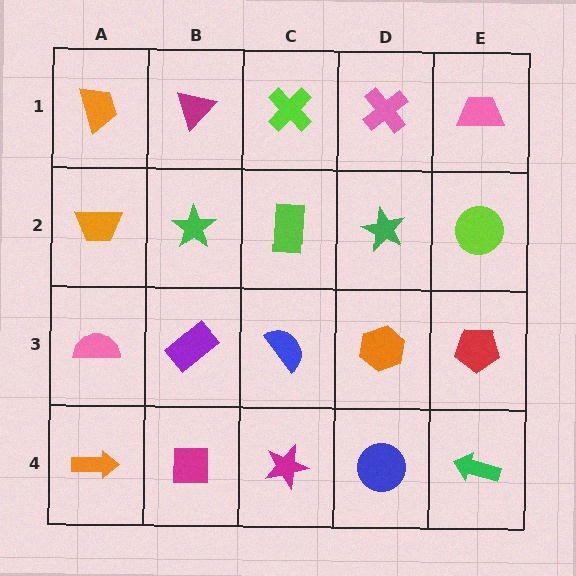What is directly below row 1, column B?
A green star.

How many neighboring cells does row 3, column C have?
4.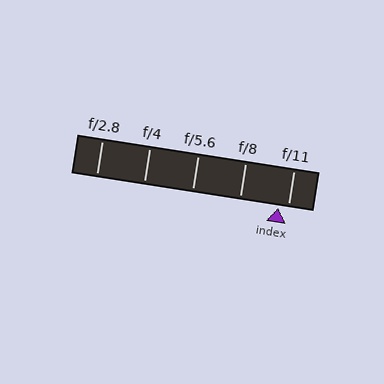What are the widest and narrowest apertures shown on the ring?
The widest aperture shown is f/2.8 and the narrowest is f/11.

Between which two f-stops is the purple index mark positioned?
The index mark is between f/8 and f/11.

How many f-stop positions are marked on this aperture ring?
There are 5 f-stop positions marked.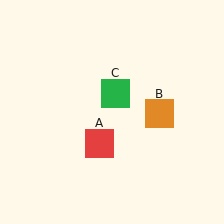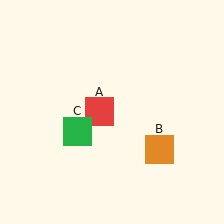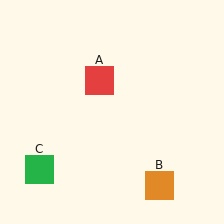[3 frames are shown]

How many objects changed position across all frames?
3 objects changed position: red square (object A), orange square (object B), green square (object C).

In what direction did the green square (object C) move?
The green square (object C) moved down and to the left.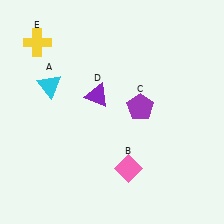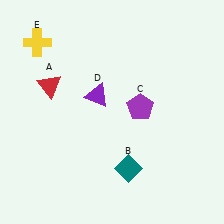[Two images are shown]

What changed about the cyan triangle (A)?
In Image 1, A is cyan. In Image 2, it changed to red.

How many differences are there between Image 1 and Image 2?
There are 2 differences between the two images.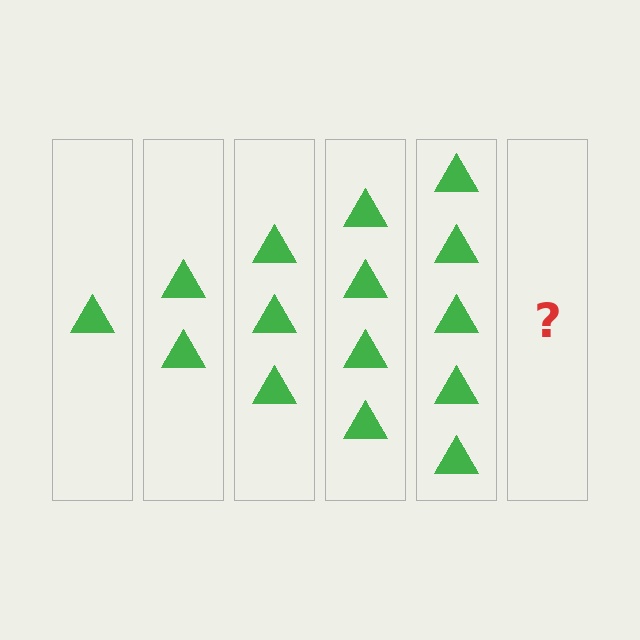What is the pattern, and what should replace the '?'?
The pattern is that each step adds one more triangle. The '?' should be 6 triangles.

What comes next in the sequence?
The next element should be 6 triangles.